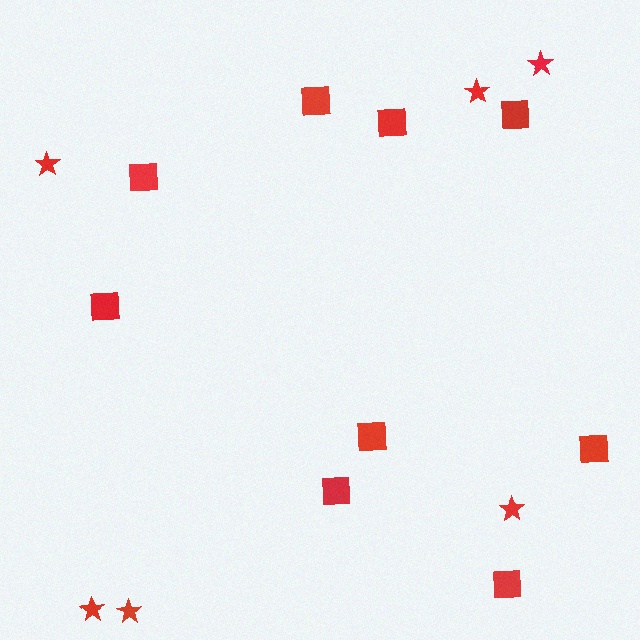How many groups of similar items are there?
There are 2 groups: one group of squares (9) and one group of stars (6).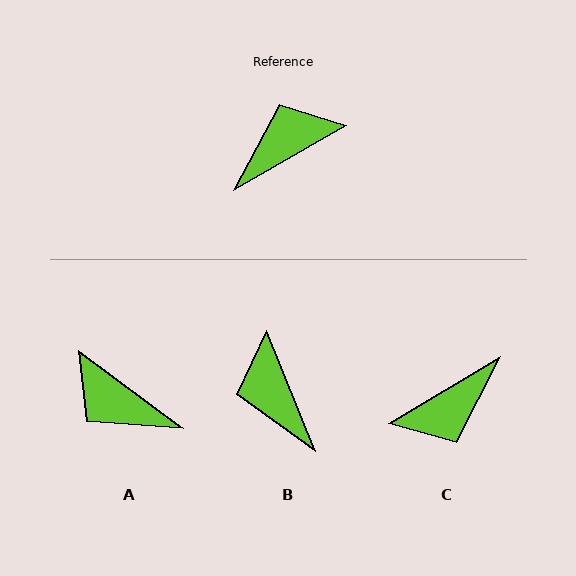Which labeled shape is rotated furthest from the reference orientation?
C, about 179 degrees away.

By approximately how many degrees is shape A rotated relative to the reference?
Approximately 114 degrees counter-clockwise.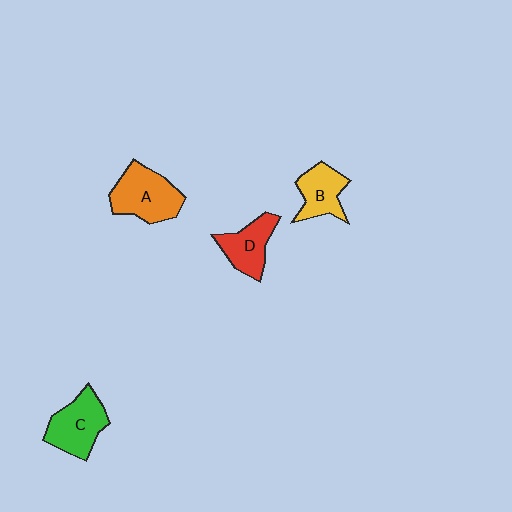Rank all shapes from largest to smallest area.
From largest to smallest: A (orange), C (green), D (red), B (yellow).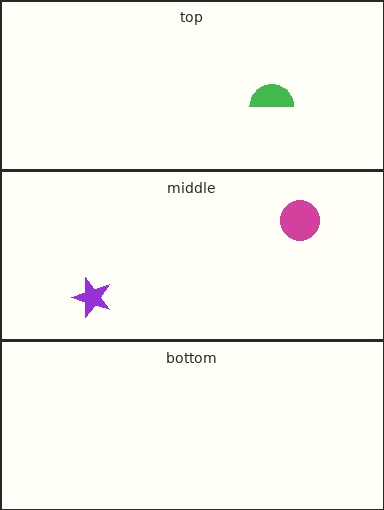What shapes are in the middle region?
The magenta circle, the purple star.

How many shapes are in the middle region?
2.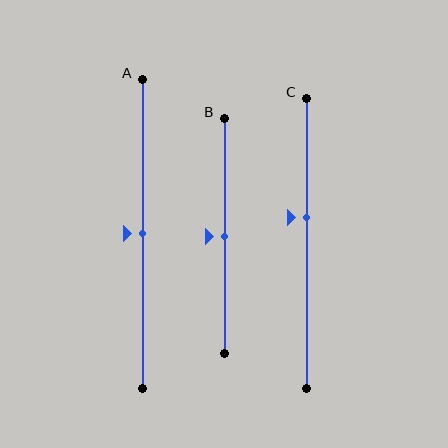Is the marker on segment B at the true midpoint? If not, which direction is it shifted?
Yes, the marker on segment B is at the true midpoint.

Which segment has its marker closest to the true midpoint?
Segment A has its marker closest to the true midpoint.